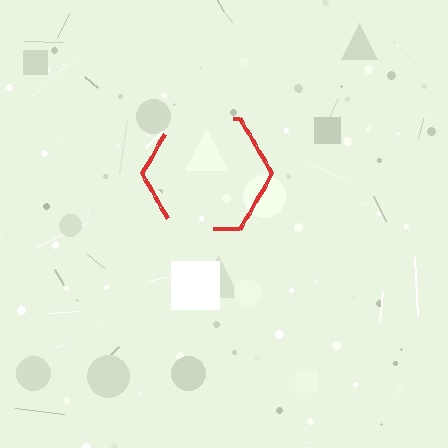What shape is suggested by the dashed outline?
The dashed outline suggests a hexagon.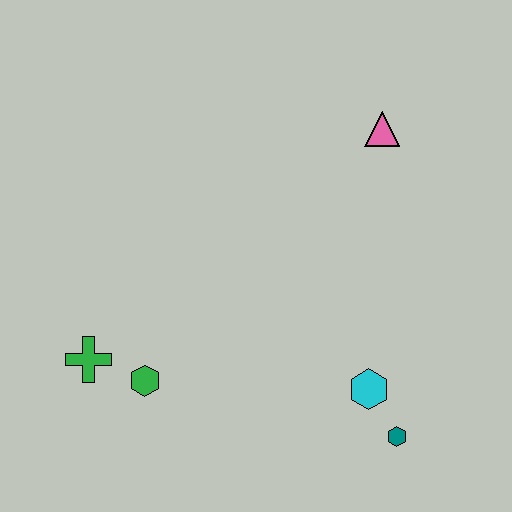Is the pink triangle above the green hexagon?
Yes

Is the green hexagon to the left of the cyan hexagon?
Yes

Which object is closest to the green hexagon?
The green cross is closest to the green hexagon.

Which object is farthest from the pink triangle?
The green cross is farthest from the pink triangle.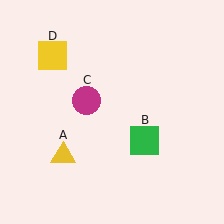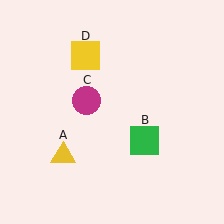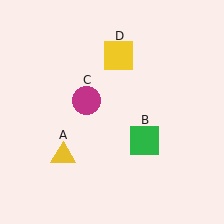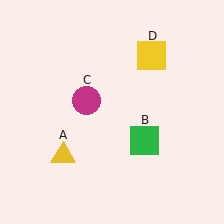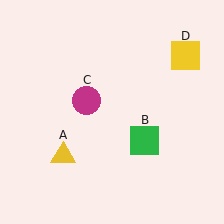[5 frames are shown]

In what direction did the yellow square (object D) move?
The yellow square (object D) moved right.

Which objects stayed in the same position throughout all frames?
Yellow triangle (object A) and green square (object B) and magenta circle (object C) remained stationary.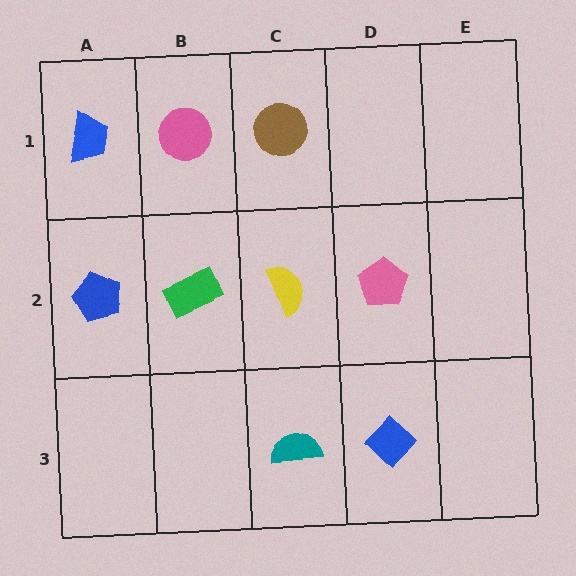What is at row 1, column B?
A pink circle.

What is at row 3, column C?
A teal semicircle.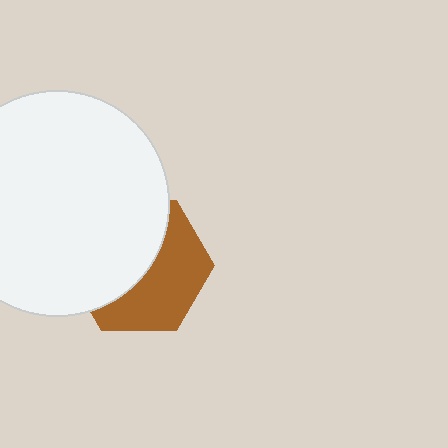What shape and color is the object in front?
The object in front is a white circle.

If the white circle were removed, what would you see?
You would see the complete brown hexagon.